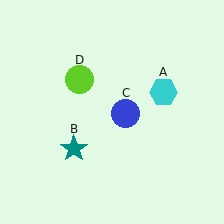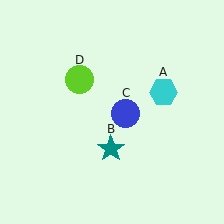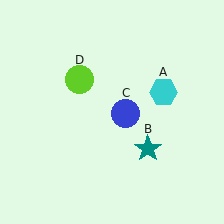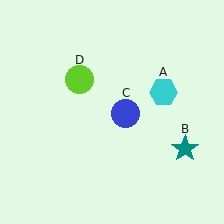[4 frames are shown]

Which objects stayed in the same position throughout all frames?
Cyan hexagon (object A) and blue circle (object C) and lime circle (object D) remained stationary.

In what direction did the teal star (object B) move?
The teal star (object B) moved right.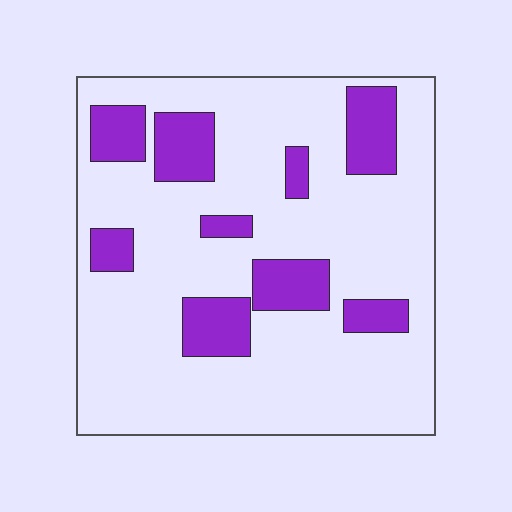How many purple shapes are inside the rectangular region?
9.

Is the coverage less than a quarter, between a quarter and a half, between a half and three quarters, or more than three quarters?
Less than a quarter.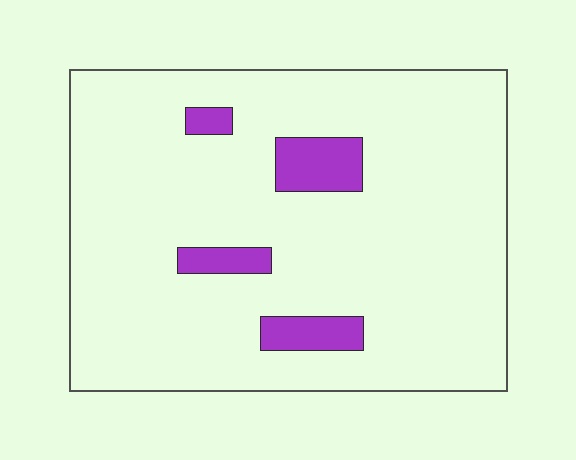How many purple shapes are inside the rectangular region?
4.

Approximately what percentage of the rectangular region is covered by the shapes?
Approximately 10%.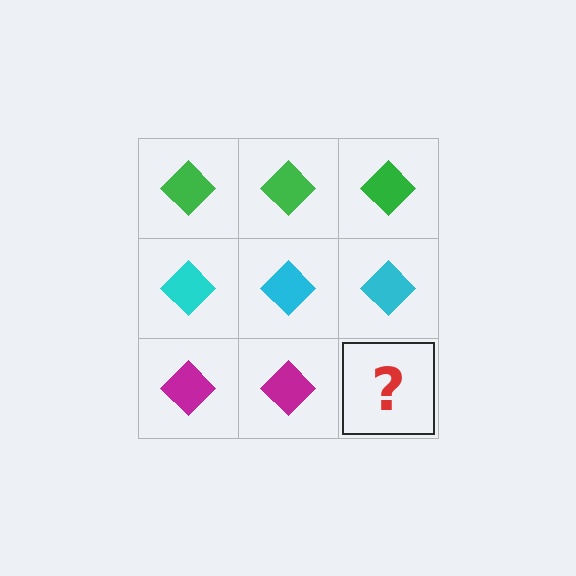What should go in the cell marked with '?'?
The missing cell should contain a magenta diamond.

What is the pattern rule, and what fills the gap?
The rule is that each row has a consistent color. The gap should be filled with a magenta diamond.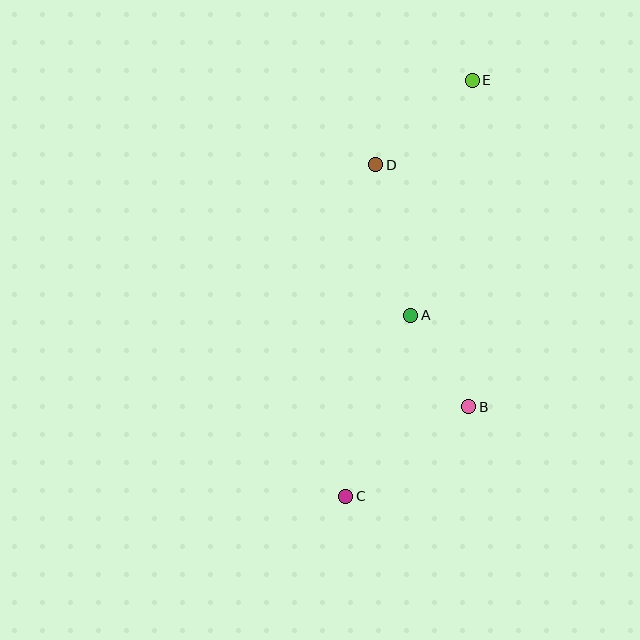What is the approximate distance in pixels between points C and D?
The distance between C and D is approximately 333 pixels.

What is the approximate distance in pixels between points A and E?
The distance between A and E is approximately 243 pixels.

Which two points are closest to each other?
Points A and B are closest to each other.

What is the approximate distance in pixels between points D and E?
The distance between D and E is approximately 128 pixels.